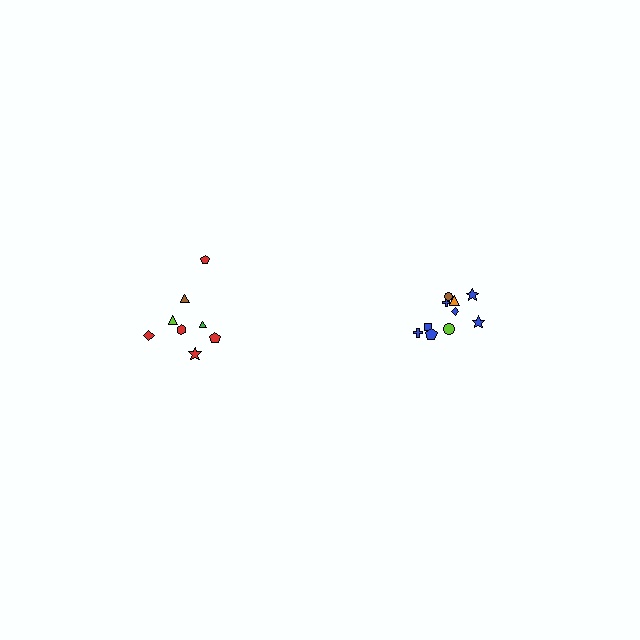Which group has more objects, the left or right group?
The right group.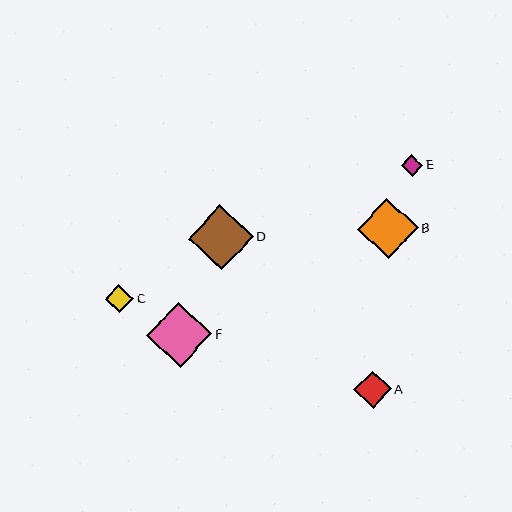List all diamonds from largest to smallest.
From largest to smallest: D, F, B, A, C, E.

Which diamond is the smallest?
Diamond E is the smallest with a size of approximately 21 pixels.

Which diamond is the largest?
Diamond D is the largest with a size of approximately 65 pixels.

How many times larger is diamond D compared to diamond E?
Diamond D is approximately 3.0 times the size of diamond E.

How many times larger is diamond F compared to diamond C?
Diamond F is approximately 2.3 times the size of diamond C.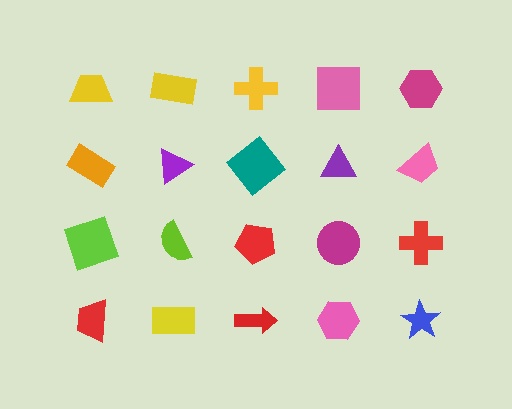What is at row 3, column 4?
A magenta circle.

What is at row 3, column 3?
A red pentagon.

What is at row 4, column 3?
A red arrow.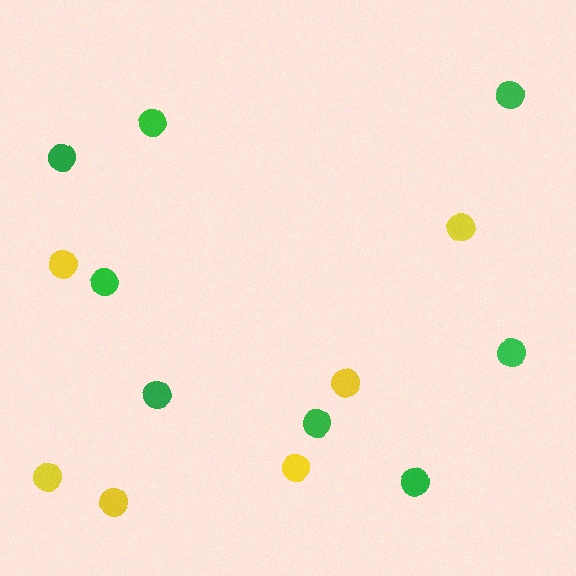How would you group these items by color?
There are 2 groups: one group of green circles (8) and one group of yellow circles (6).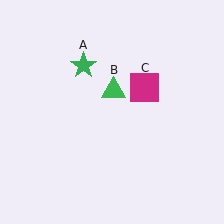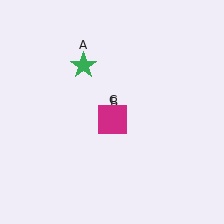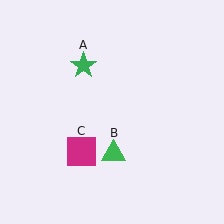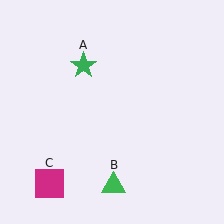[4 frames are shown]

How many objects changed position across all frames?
2 objects changed position: green triangle (object B), magenta square (object C).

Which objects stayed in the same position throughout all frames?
Green star (object A) remained stationary.